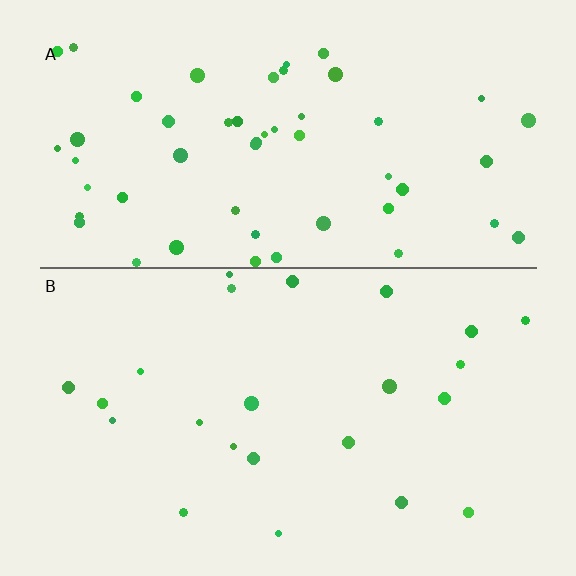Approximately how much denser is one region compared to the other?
Approximately 2.3× — region A over region B.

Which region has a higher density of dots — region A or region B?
A (the top).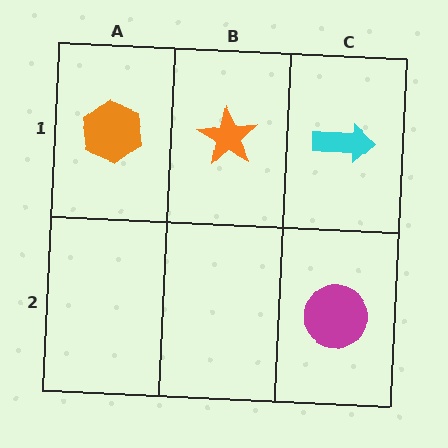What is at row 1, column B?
An orange star.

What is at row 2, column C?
A magenta circle.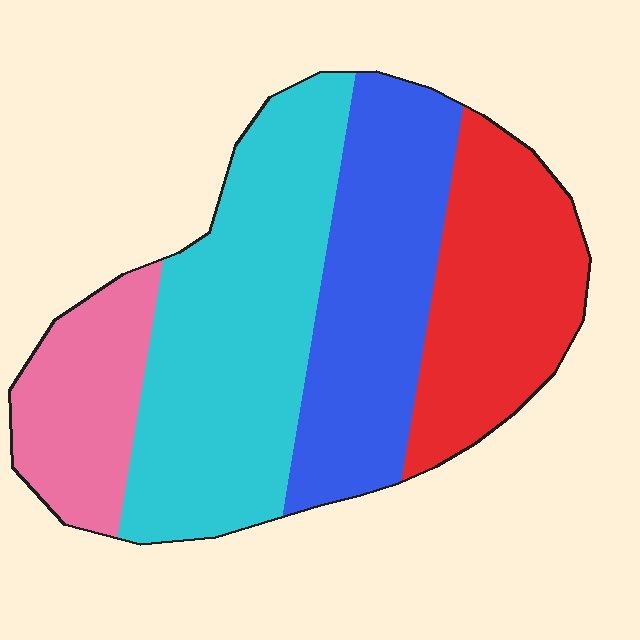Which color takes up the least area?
Pink, at roughly 15%.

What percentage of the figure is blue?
Blue takes up between a sixth and a third of the figure.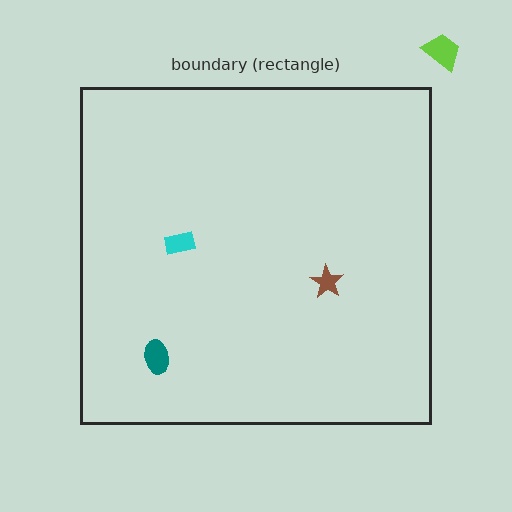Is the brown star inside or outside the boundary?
Inside.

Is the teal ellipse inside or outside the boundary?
Inside.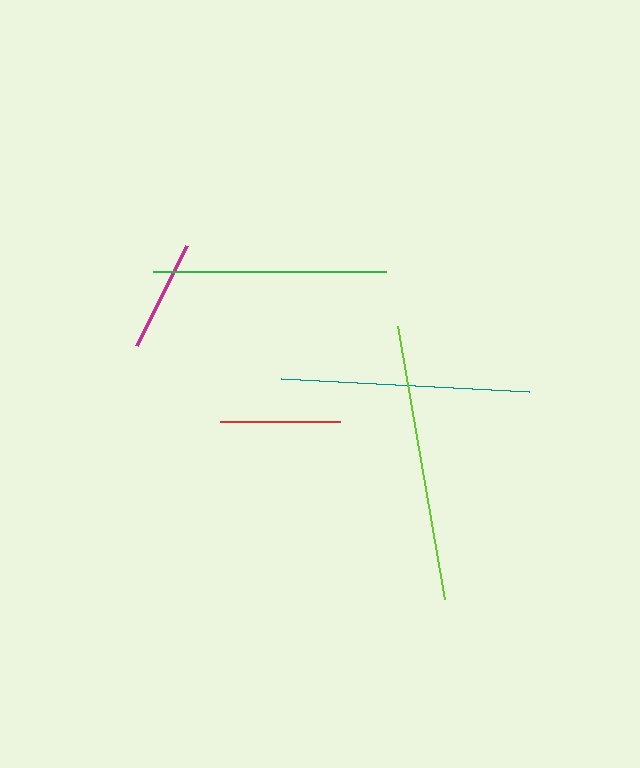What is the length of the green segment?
The green segment is approximately 233 pixels long.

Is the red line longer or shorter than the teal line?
The teal line is longer than the red line.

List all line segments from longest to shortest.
From longest to shortest: lime, teal, green, red, magenta.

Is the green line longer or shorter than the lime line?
The lime line is longer than the green line.